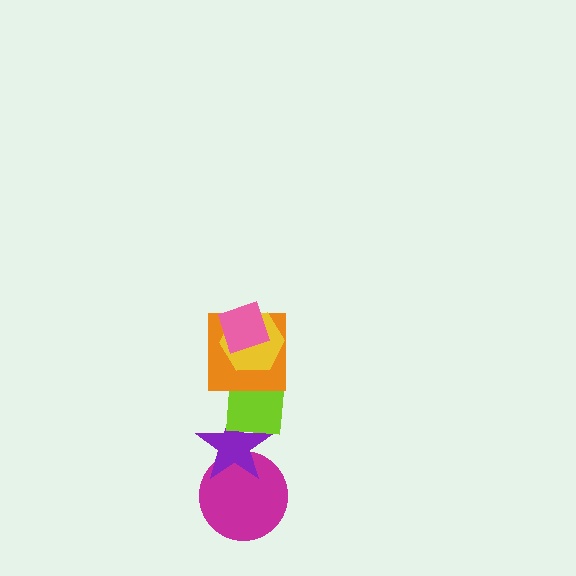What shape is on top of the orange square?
The yellow hexagon is on top of the orange square.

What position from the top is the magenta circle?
The magenta circle is 6th from the top.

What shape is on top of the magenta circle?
The purple star is on top of the magenta circle.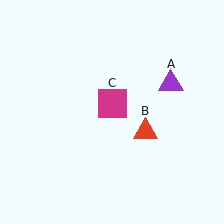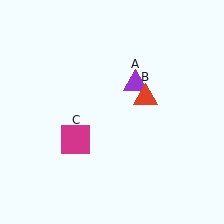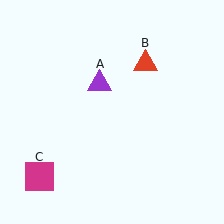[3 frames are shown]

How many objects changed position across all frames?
3 objects changed position: purple triangle (object A), red triangle (object B), magenta square (object C).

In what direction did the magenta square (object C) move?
The magenta square (object C) moved down and to the left.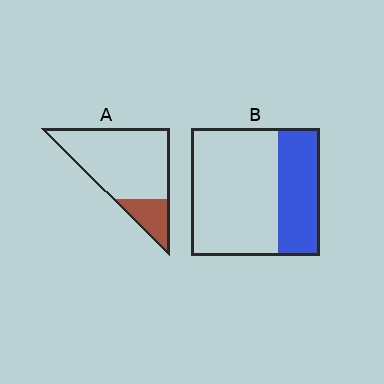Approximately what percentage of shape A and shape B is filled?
A is approximately 20% and B is approximately 35%.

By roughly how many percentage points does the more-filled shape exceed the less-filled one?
By roughly 15 percentage points (B over A).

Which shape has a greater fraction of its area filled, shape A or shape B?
Shape B.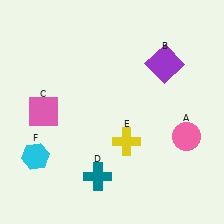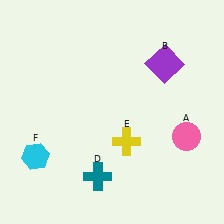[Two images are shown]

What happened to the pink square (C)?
The pink square (C) was removed in Image 2. It was in the top-left area of Image 1.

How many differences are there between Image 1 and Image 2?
There is 1 difference between the two images.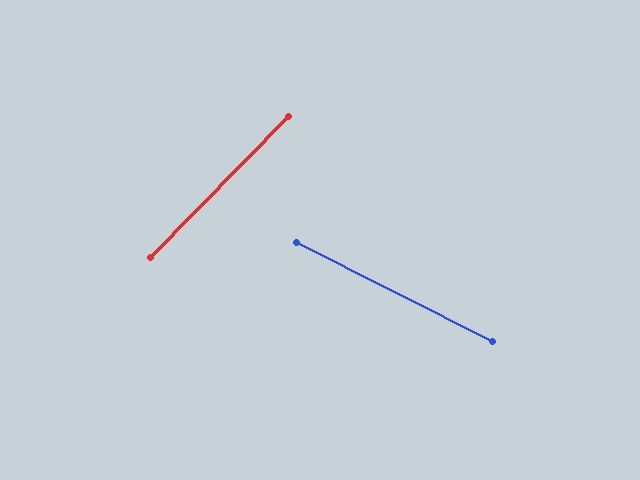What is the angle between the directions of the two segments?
Approximately 72 degrees.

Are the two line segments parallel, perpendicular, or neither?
Neither parallel nor perpendicular — they differ by about 72°.